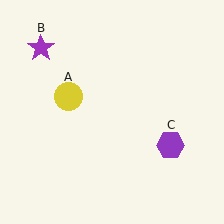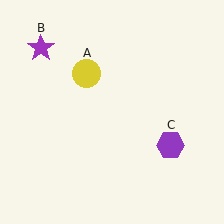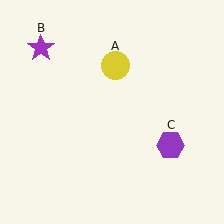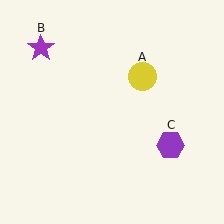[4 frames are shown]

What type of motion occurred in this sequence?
The yellow circle (object A) rotated clockwise around the center of the scene.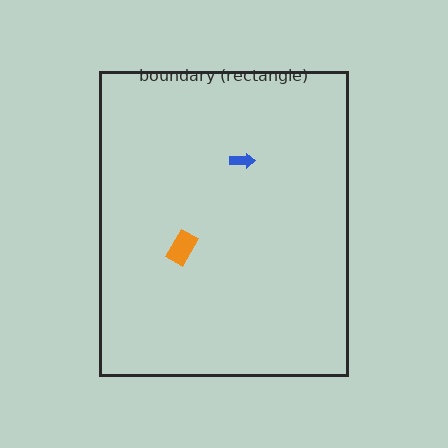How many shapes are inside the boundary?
2 inside, 0 outside.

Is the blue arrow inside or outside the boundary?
Inside.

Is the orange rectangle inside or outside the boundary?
Inside.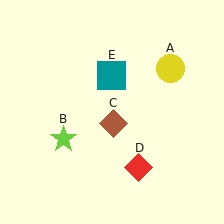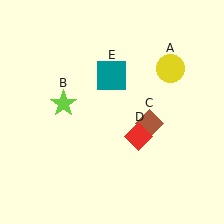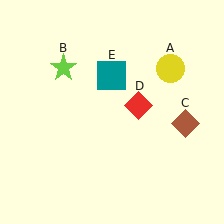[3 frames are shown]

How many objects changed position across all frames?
3 objects changed position: lime star (object B), brown diamond (object C), red diamond (object D).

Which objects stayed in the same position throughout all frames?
Yellow circle (object A) and teal square (object E) remained stationary.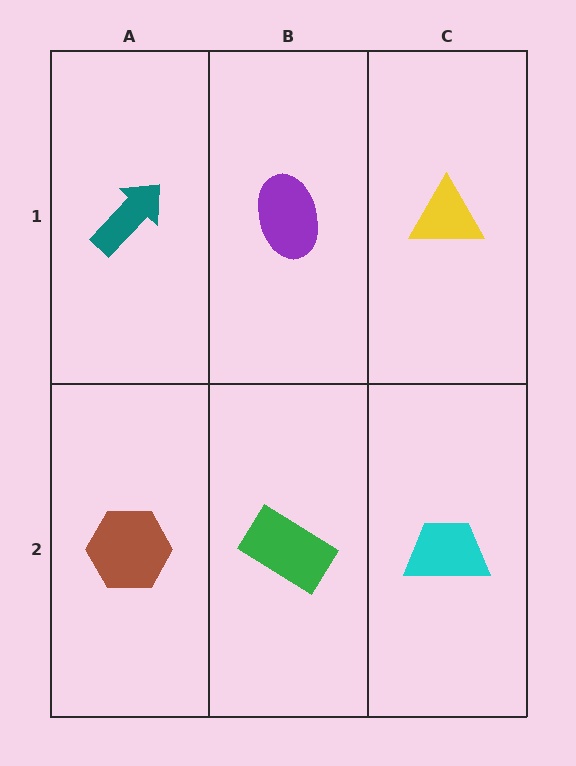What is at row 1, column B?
A purple ellipse.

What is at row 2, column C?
A cyan trapezoid.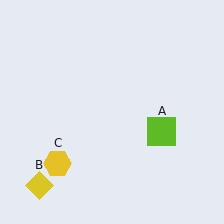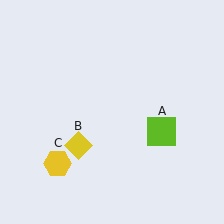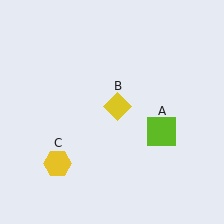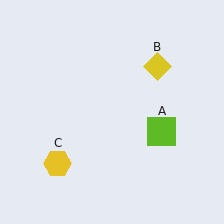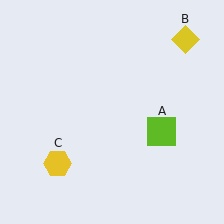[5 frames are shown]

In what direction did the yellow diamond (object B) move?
The yellow diamond (object B) moved up and to the right.